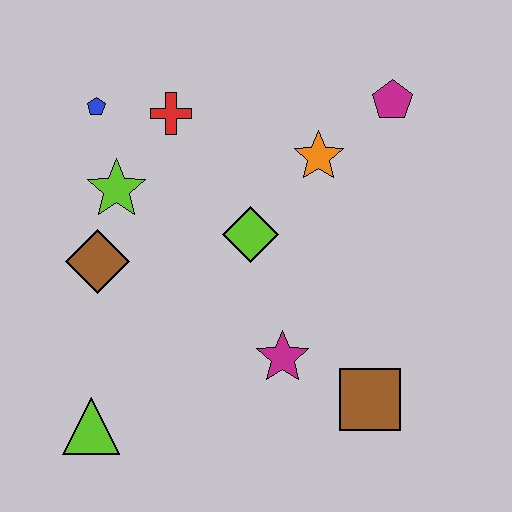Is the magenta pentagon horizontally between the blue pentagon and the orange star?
No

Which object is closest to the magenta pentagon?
The orange star is closest to the magenta pentagon.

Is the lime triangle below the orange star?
Yes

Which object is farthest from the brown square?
The blue pentagon is farthest from the brown square.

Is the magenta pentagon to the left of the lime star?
No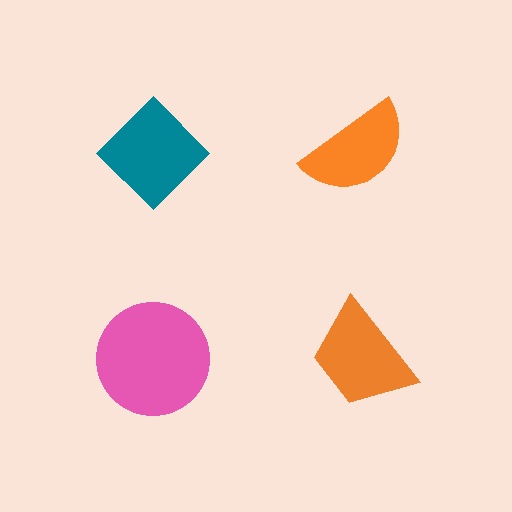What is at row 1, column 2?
An orange semicircle.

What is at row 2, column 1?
A pink circle.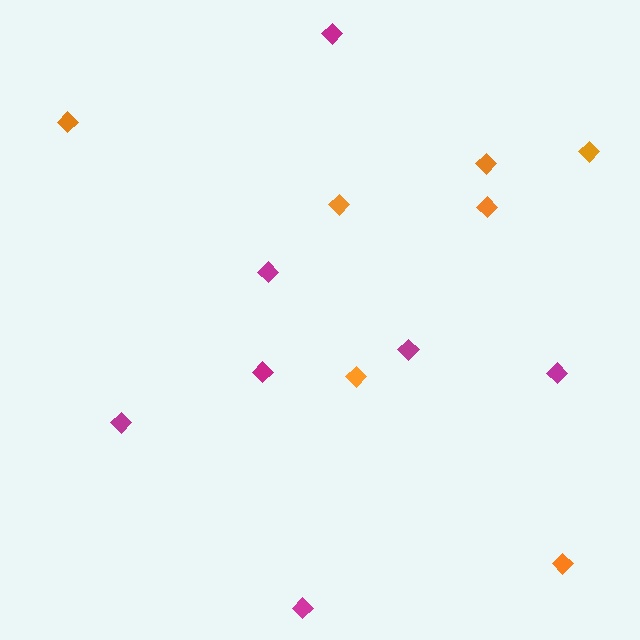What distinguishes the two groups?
There are 2 groups: one group of magenta diamonds (7) and one group of orange diamonds (7).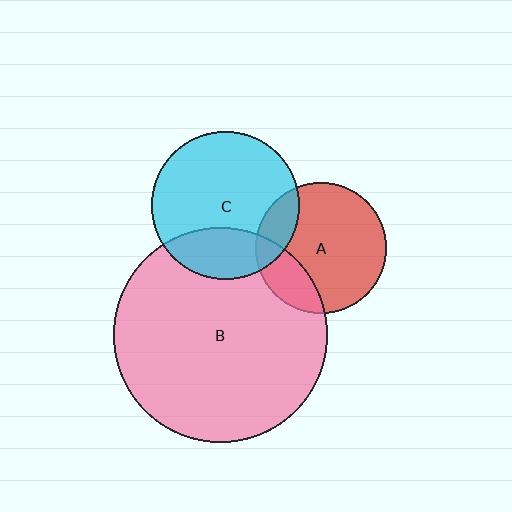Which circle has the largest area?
Circle B (pink).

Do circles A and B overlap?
Yes.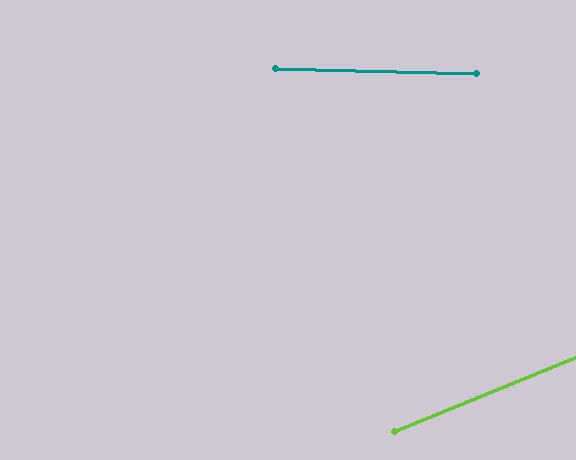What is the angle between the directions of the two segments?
Approximately 24 degrees.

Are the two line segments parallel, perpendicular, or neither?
Neither parallel nor perpendicular — they differ by about 24°.